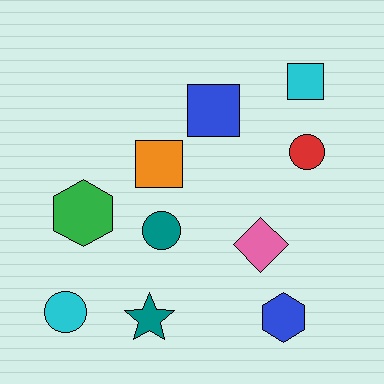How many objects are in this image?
There are 10 objects.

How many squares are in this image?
There are 3 squares.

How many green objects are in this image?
There is 1 green object.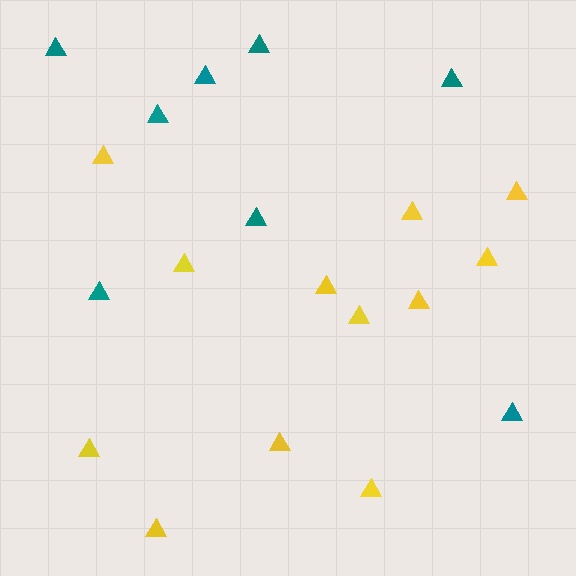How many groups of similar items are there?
There are 2 groups: one group of teal triangles (8) and one group of yellow triangles (12).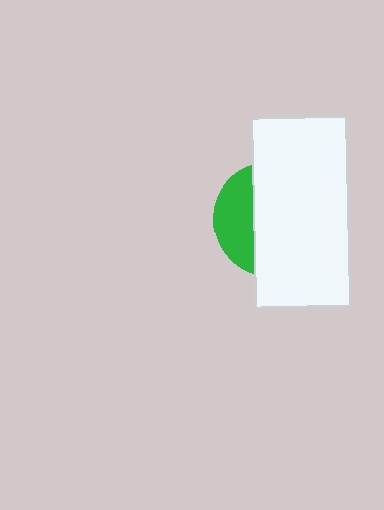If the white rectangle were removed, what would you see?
You would see the complete green circle.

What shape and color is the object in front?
The object in front is a white rectangle.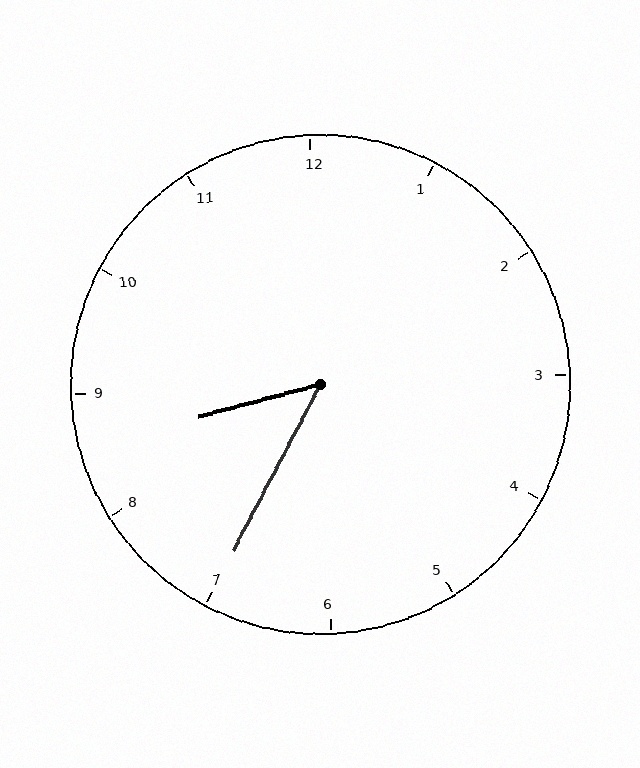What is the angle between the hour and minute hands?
Approximately 48 degrees.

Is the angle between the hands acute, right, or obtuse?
It is acute.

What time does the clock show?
8:35.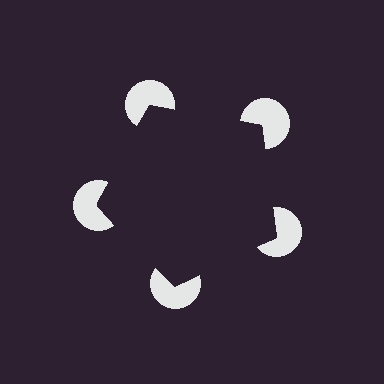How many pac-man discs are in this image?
There are 5 — one at each vertex of the illusory pentagon.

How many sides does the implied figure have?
5 sides.